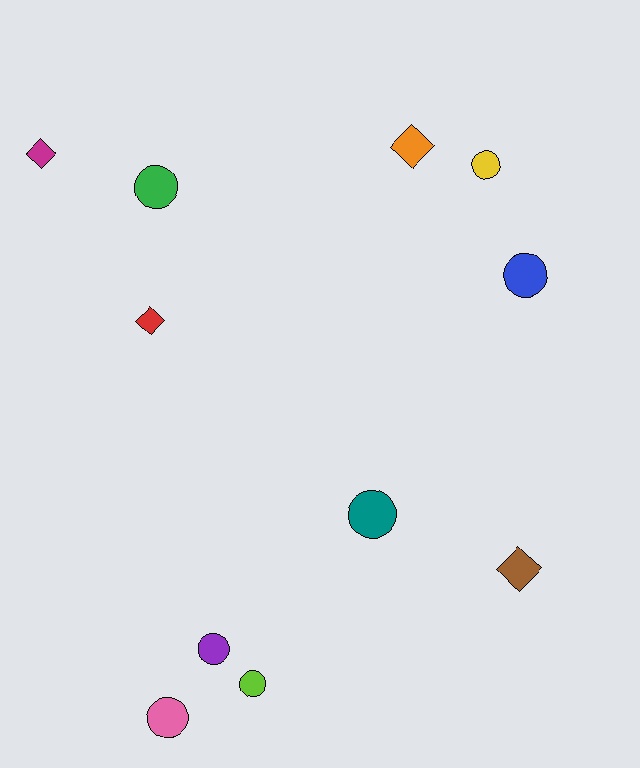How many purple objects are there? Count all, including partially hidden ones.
There is 1 purple object.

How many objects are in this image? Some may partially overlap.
There are 11 objects.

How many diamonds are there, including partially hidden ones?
There are 4 diamonds.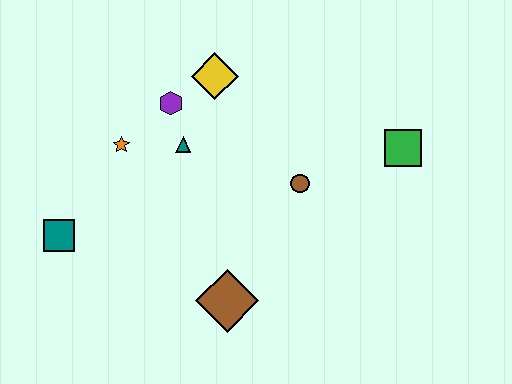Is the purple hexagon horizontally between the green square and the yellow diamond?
No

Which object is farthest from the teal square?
The green square is farthest from the teal square.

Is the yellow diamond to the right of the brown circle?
No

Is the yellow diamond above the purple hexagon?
Yes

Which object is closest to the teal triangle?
The purple hexagon is closest to the teal triangle.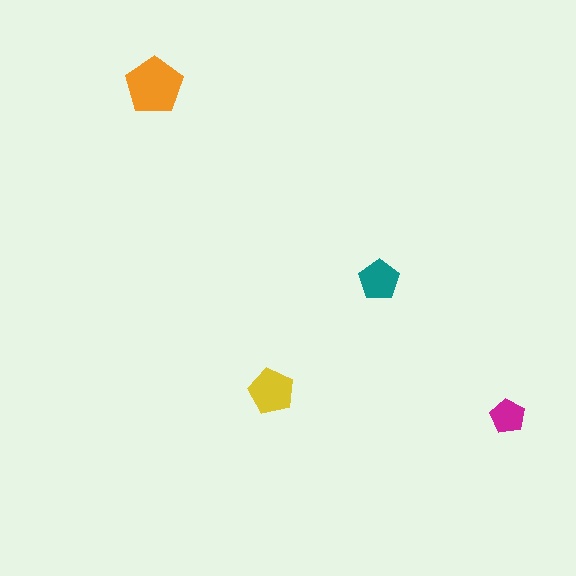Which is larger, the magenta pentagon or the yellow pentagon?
The yellow one.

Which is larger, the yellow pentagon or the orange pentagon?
The orange one.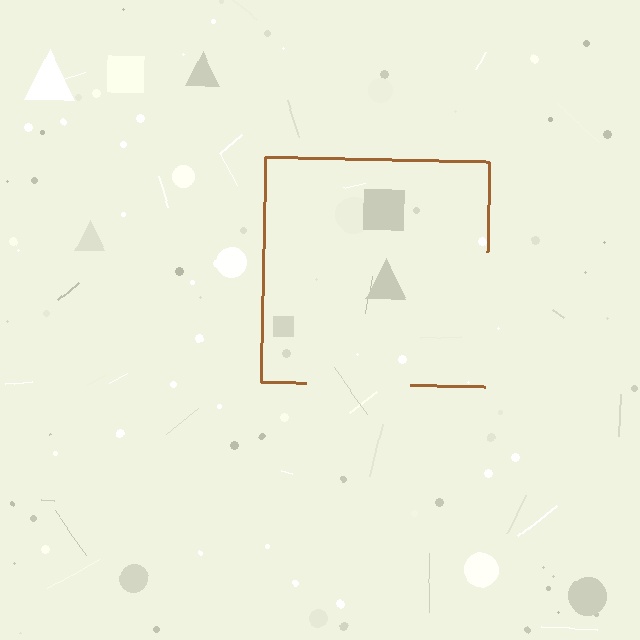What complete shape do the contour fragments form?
The contour fragments form a square.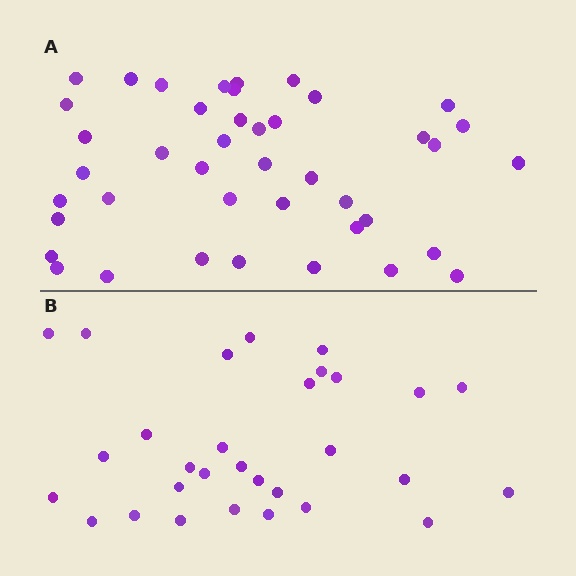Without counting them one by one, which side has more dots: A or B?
Region A (the top region) has more dots.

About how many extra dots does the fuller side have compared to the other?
Region A has roughly 12 or so more dots than region B.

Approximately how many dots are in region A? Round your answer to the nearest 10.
About 40 dots. (The exact count is 42, which rounds to 40.)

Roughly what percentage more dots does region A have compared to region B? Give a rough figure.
About 40% more.